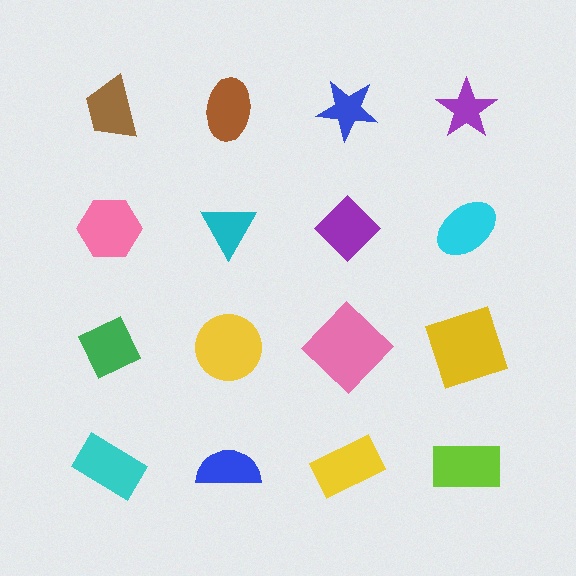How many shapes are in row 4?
4 shapes.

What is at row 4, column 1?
A cyan rectangle.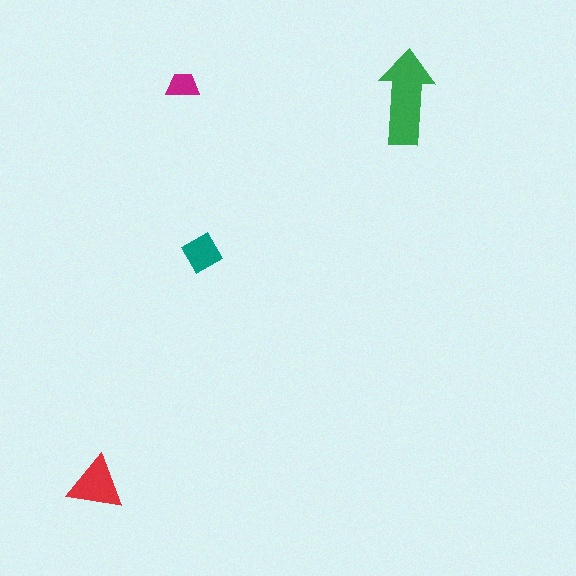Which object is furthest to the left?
The red triangle is leftmost.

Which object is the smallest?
The magenta trapezoid.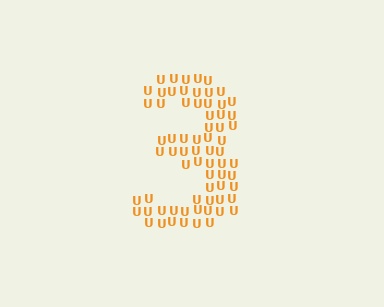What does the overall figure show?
The overall figure shows the digit 3.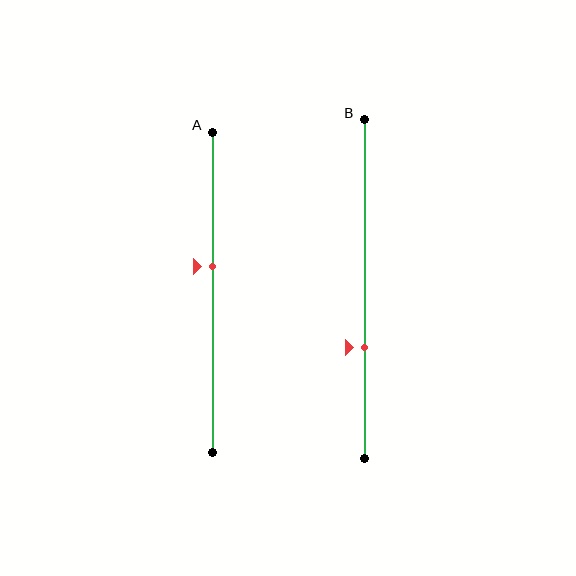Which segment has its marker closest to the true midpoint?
Segment A has its marker closest to the true midpoint.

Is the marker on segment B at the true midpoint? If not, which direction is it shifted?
No, the marker on segment B is shifted downward by about 17% of the segment length.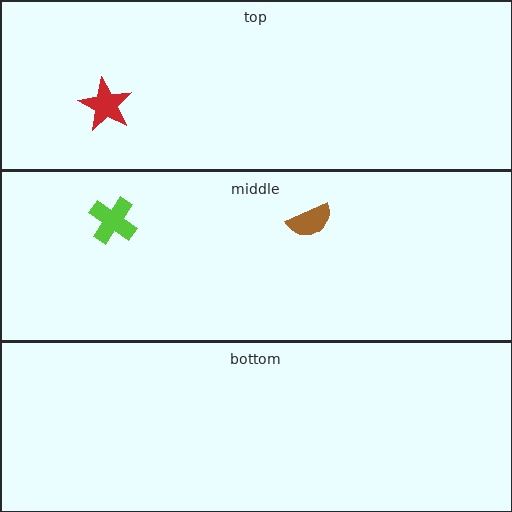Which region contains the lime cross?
The middle region.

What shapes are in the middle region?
The lime cross, the brown semicircle.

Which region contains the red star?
The top region.